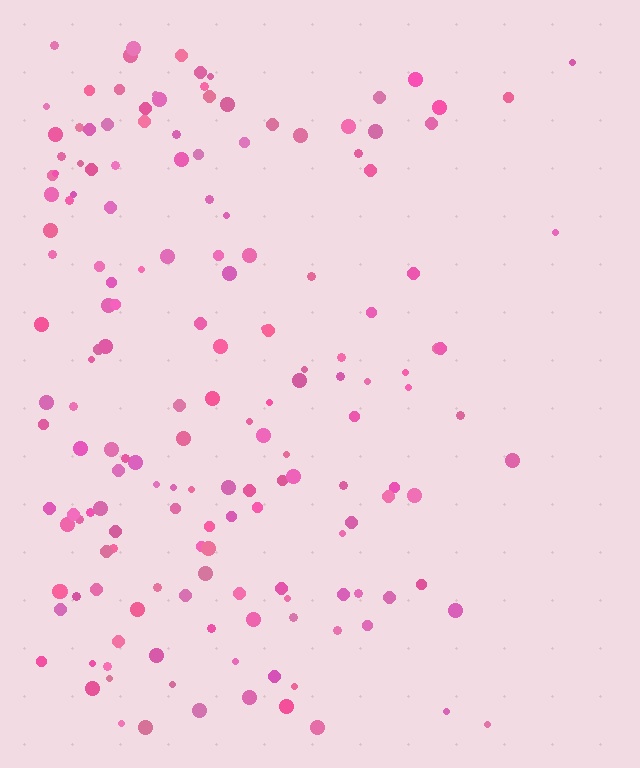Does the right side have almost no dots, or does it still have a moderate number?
Still a moderate number, just noticeably fewer than the left.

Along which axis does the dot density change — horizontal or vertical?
Horizontal.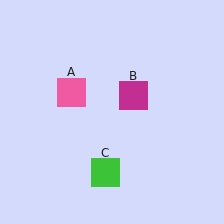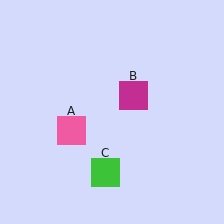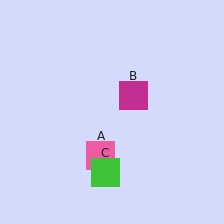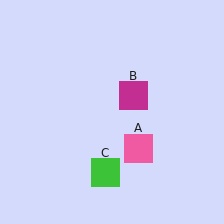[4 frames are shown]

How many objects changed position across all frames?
1 object changed position: pink square (object A).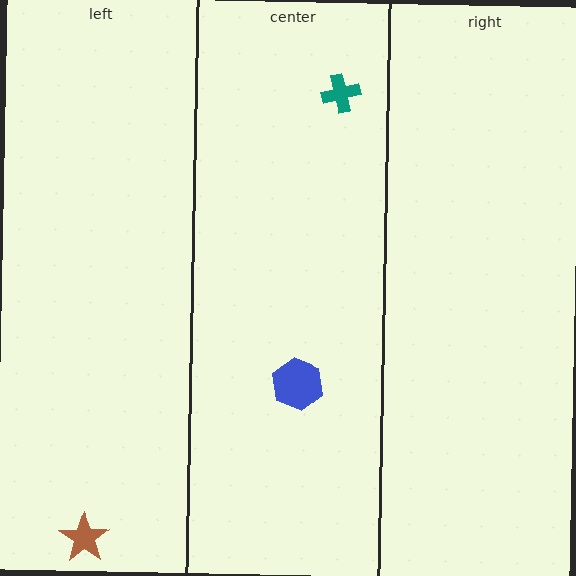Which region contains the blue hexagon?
The center region.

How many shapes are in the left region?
1.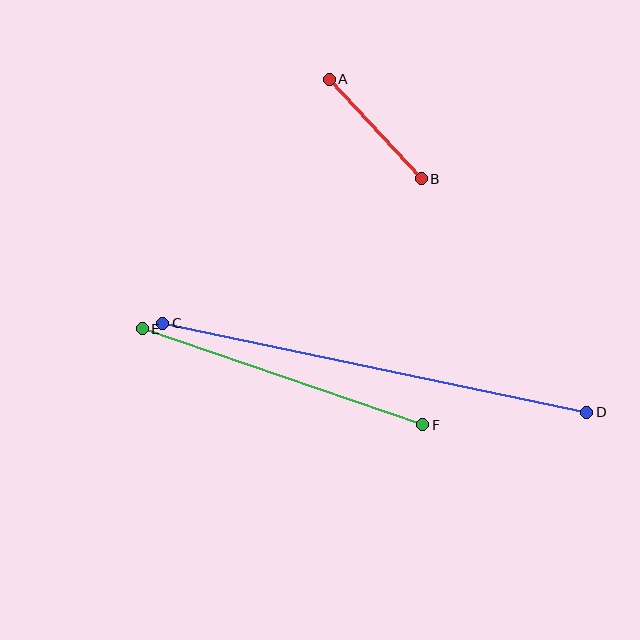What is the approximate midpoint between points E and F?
The midpoint is at approximately (282, 377) pixels.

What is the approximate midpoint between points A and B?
The midpoint is at approximately (375, 129) pixels.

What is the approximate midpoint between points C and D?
The midpoint is at approximately (375, 368) pixels.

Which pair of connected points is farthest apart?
Points C and D are farthest apart.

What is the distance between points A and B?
The distance is approximately 135 pixels.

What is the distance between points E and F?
The distance is approximately 296 pixels.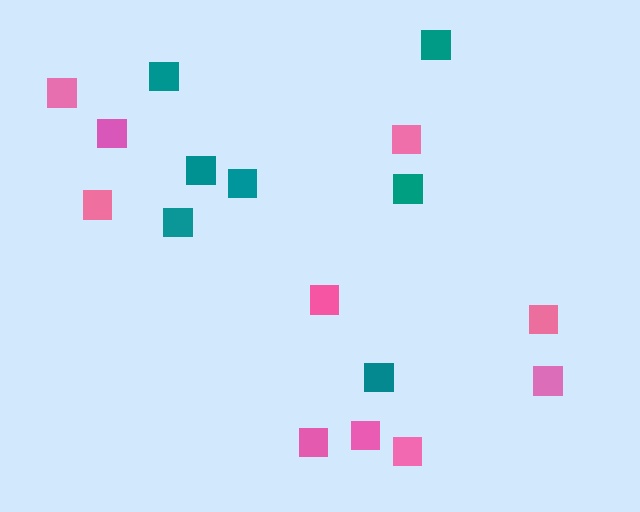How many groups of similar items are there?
There are 2 groups: one group of pink squares (10) and one group of teal squares (7).